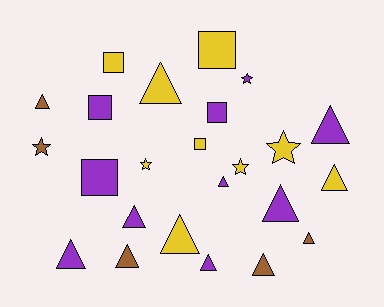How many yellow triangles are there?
There are 3 yellow triangles.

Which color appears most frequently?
Purple, with 10 objects.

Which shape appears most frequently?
Triangle, with 13 objects.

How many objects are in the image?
There are 24 objects.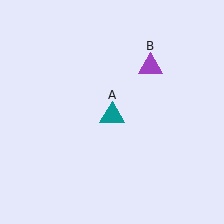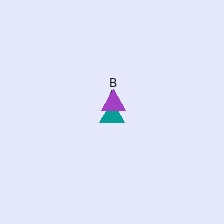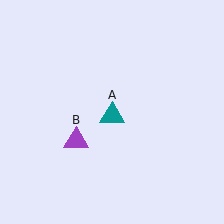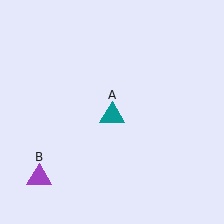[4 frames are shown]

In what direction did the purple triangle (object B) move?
The purple triangle (object B) moved down and to the left.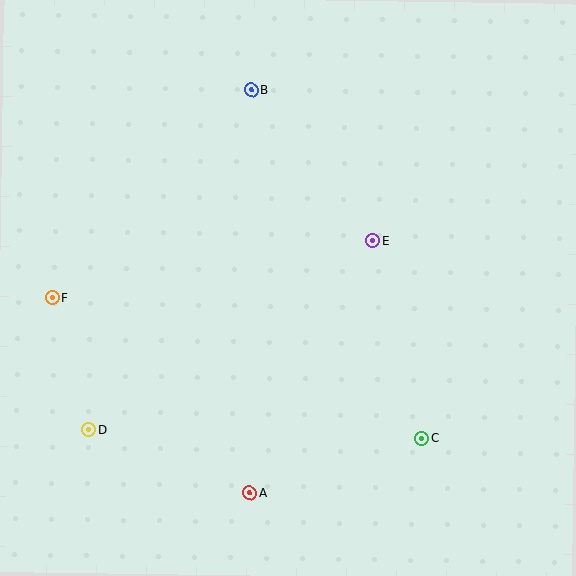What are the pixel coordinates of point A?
Point A is at (250, 493).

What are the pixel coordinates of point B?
Point B is at (251, 89).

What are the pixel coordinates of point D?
Point D is at (89, 430).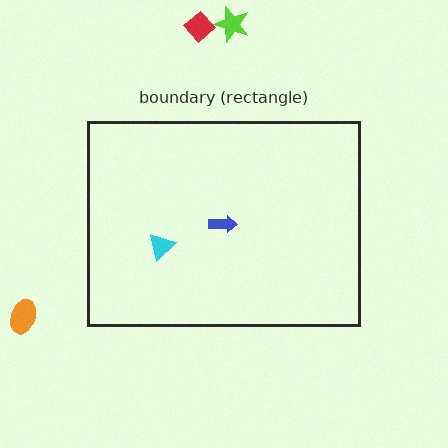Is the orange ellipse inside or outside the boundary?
Outside.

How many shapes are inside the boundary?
2 inside, 3 outside.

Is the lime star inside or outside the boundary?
Outside.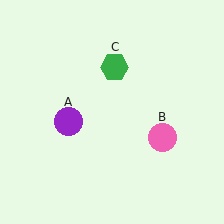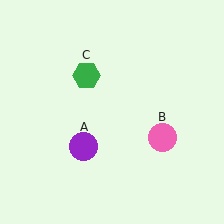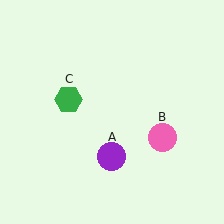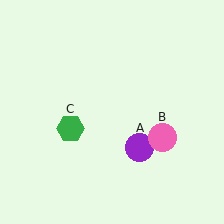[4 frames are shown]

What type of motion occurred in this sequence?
The purple circle (object A), green hexagon (object C) rotated counterclockwise around the center of the scene.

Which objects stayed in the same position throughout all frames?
Pink circle (object B) remained stationary.